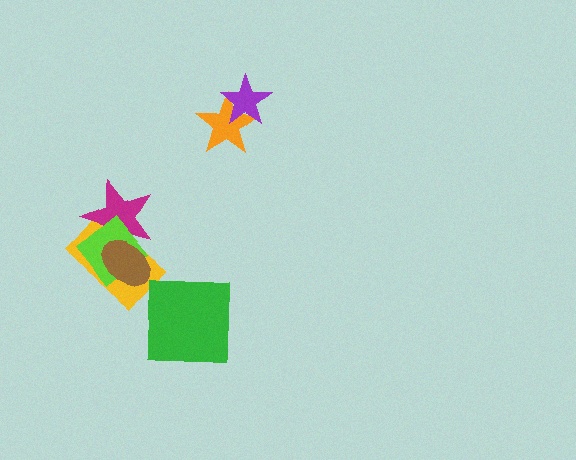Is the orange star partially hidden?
Yes, it is partially covered by another shape.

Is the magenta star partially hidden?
Yes, it is partially covered by another shape.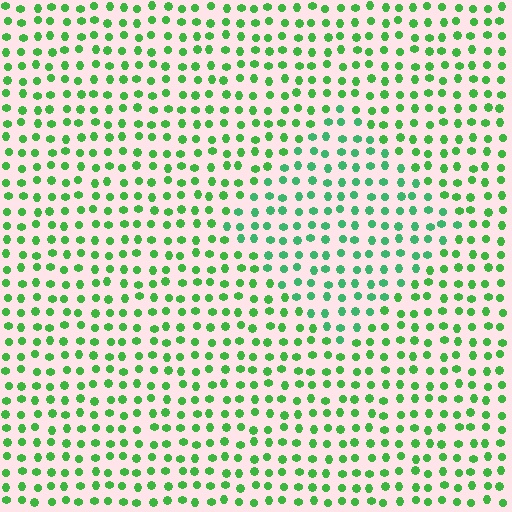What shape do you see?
I see a diamond.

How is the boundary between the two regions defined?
The boundary is defined purely by a slight shift in hue (about 22 degrees). Spacing, size, and orientation are identical on both sides.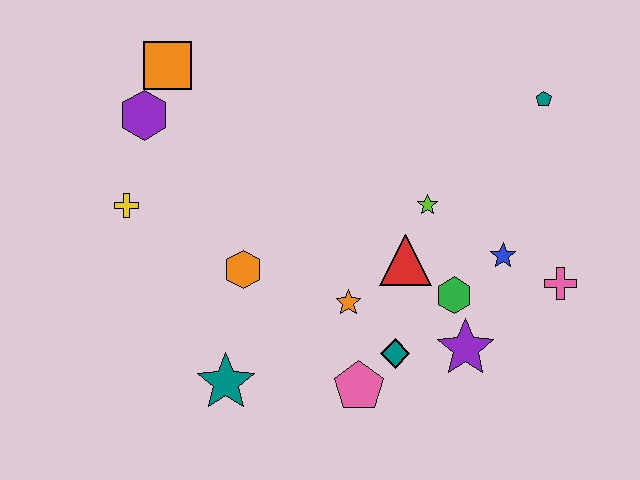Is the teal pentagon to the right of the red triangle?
Yes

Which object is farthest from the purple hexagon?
The pink cross is farthest from the purple hexagon.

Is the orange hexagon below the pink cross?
No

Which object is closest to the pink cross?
The blue star is closest to the pink cross.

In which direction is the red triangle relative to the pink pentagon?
The red triangle is above the pink pentagon.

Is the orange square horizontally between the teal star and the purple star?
No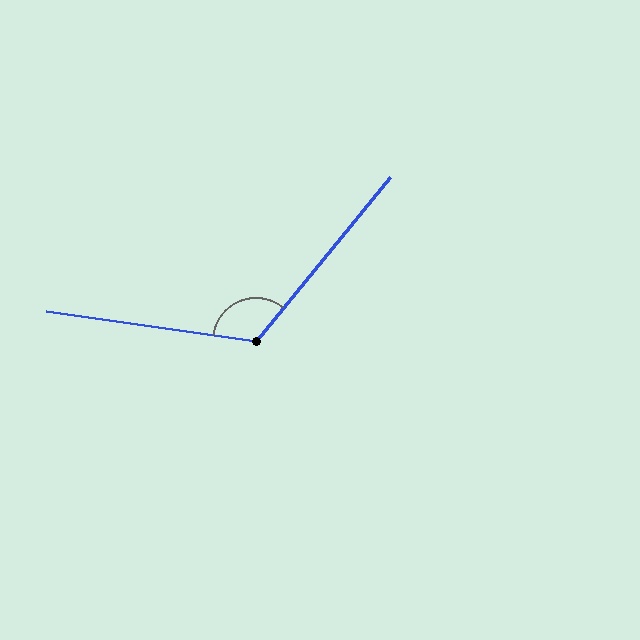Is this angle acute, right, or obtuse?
It is obtuse.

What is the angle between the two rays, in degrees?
Approximately 121 degrees.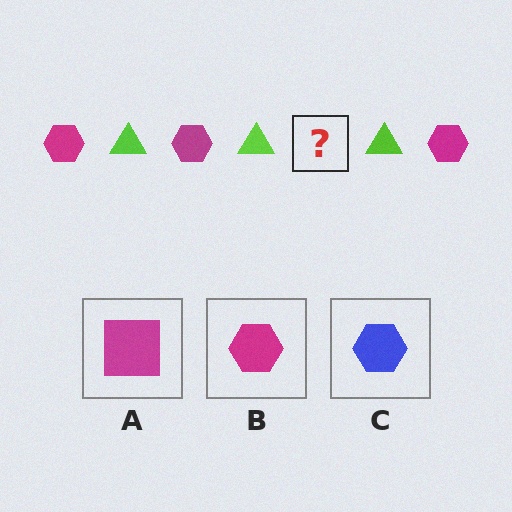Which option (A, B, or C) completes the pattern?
B.